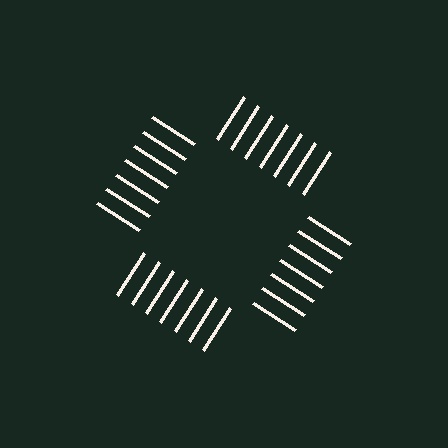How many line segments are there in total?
28 — 7 along each of the 4 edges.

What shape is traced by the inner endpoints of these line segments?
An illusory square — the line segments terminate on its edges but no continuous stroke is drawn.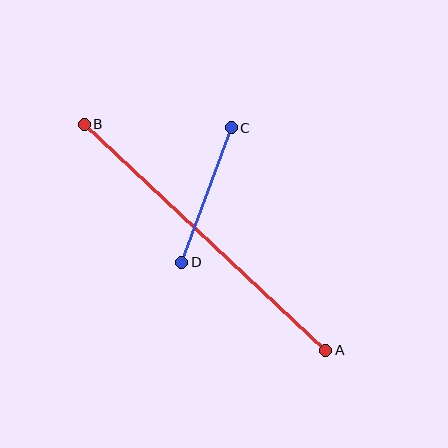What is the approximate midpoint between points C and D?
The midpoint is at approximately (207, 195) pixels.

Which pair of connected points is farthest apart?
Points A and B are farthest apart.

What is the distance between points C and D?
The distance is approximately 143 pixels.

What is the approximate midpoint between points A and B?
The midpoint is at approximately (205, 237) pixels.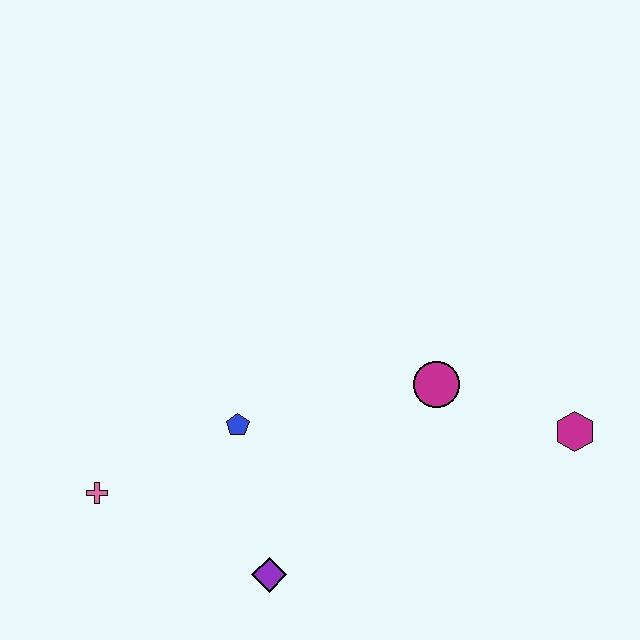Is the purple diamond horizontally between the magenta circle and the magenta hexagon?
No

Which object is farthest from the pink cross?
The magenta hexagon is farthest from the pink cross.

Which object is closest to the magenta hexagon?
The magenta circle is closest to the magenta hexagon.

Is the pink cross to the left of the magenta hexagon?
Yes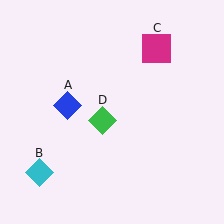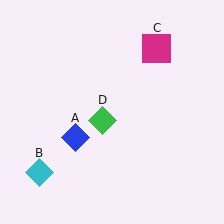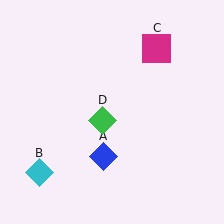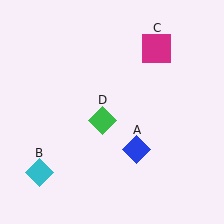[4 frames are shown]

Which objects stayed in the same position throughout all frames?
Cyan diamond (object B) and magenta square (object C) and green diamond (object D) remained stationary.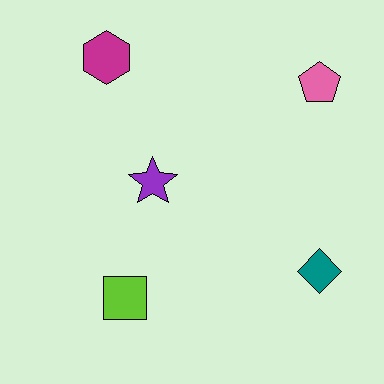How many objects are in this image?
There are 5 objects.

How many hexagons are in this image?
There is 1 hexagon.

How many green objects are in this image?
There are no green objects.